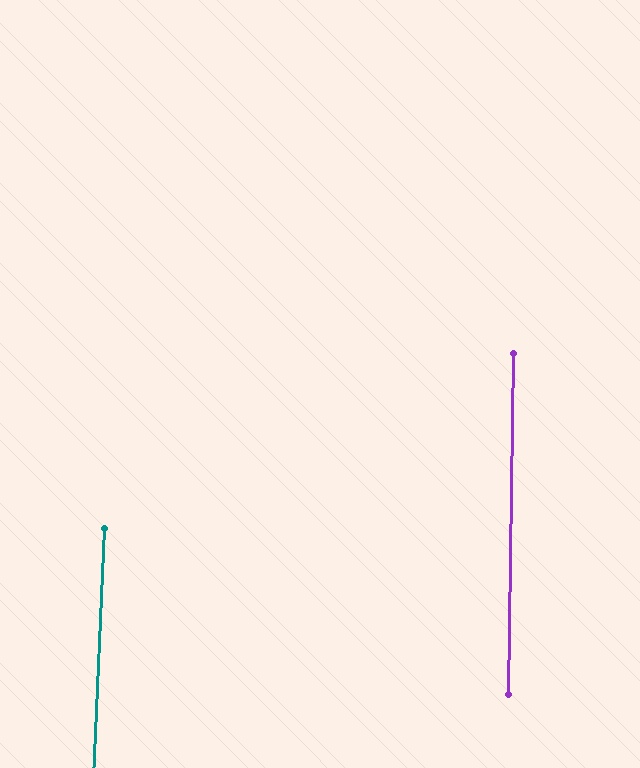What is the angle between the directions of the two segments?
Approximately 1 degree.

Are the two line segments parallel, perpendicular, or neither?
Parallel — their directions differ by only 1.5°.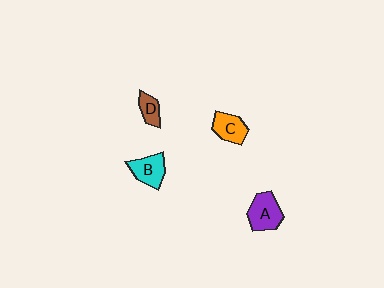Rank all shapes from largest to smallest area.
From largest to smallest: A (purple), B (cyan), C (orange), D (brown).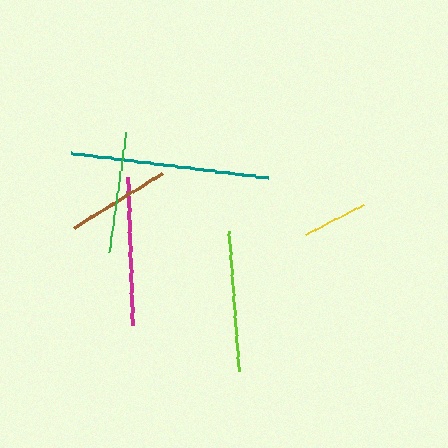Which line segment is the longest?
The teal line is the longest at approximately 199 pixels.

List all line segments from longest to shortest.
From longest to shortest: teal, magenta, lime, green, brown, yellow.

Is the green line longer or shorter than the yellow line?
The green line is longer than the yellow line.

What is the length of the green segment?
The green segment is approximately 121 pixels long.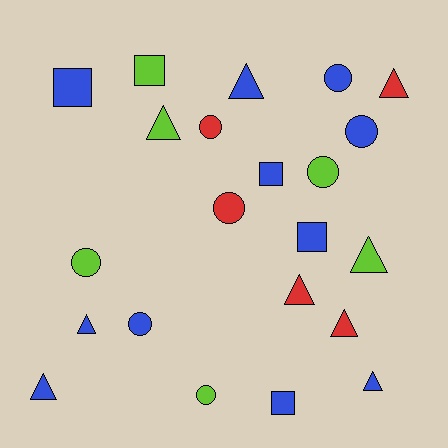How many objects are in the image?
There are 22 objects.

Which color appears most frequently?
Blue, with 11 objects.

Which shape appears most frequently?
Triangle, with 9 objects.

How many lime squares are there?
There is 1 lime square.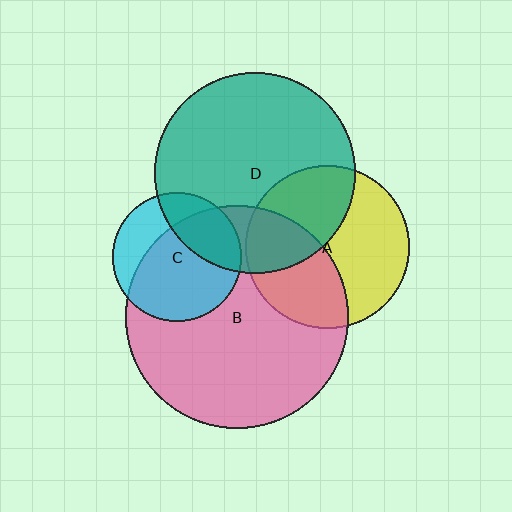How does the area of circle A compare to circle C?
Approximately 1.6 times.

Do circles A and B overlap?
Yes.